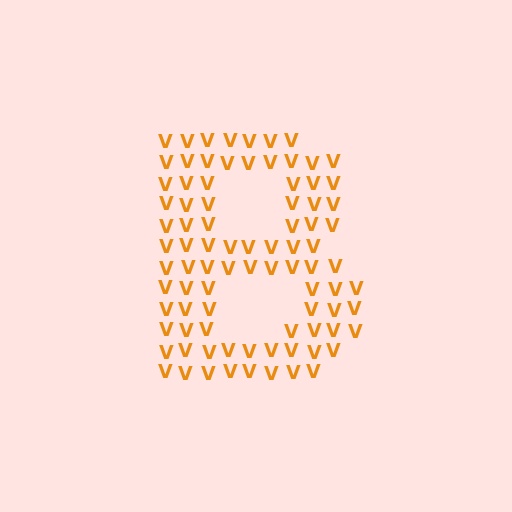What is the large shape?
The large shape is the letter B.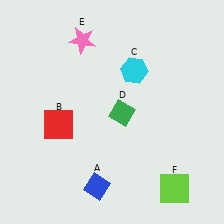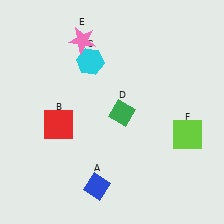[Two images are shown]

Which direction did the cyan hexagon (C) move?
The cyan hexagon (C) moved left.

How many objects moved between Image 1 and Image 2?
2 objects moved between the two images.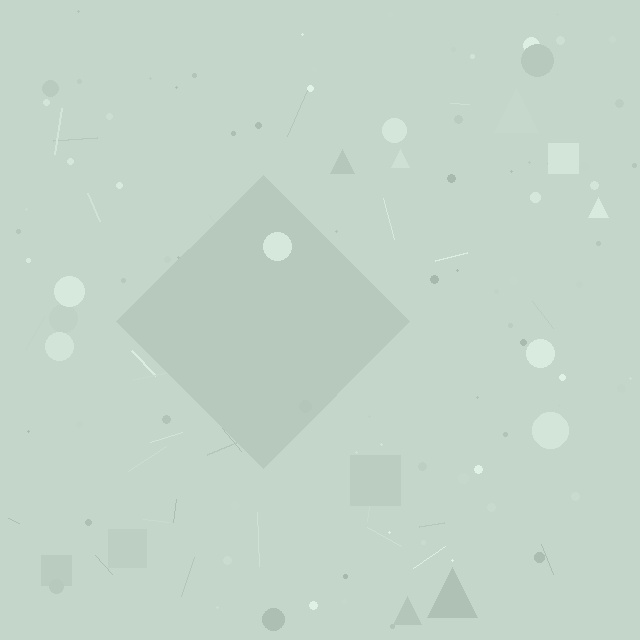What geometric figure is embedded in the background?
A diamond is embedded in the background.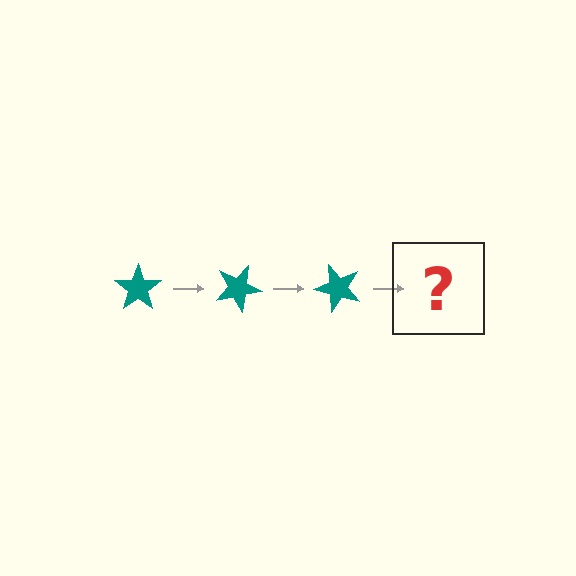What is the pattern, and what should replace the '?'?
The pattern is that the star rotates 25 degrees each step. The '?' should be a teal star rotated 75 degrees.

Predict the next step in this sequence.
The next step is a teal star rotated 75 degrees.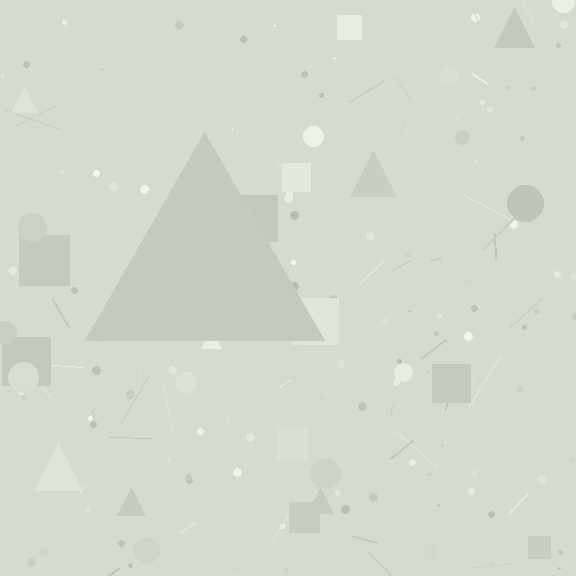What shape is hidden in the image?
A triangle is hidden in the image.